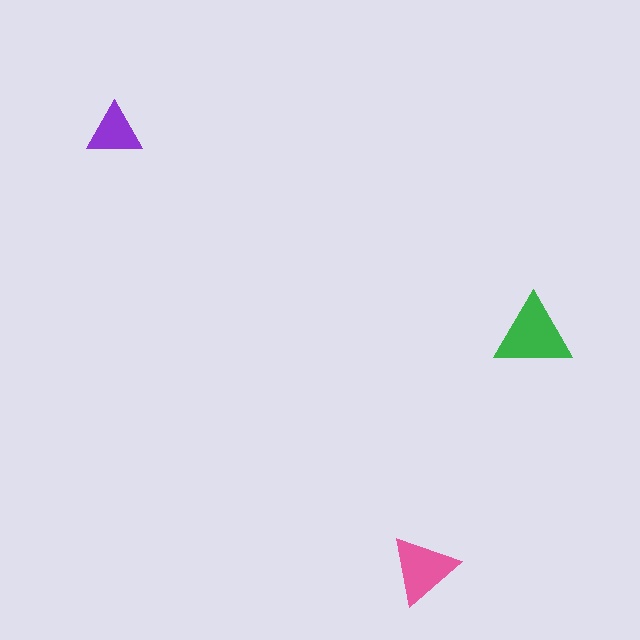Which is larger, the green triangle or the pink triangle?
The green one.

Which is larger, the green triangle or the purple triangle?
The green one.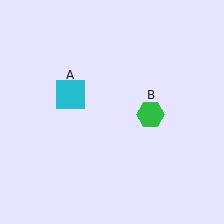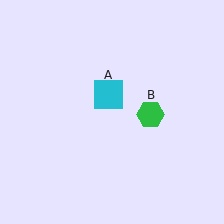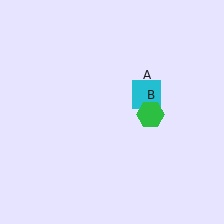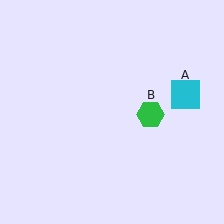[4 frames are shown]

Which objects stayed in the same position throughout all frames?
Green hexagon (object B) remained stationary.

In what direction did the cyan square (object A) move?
The cyan square (object A) moved right.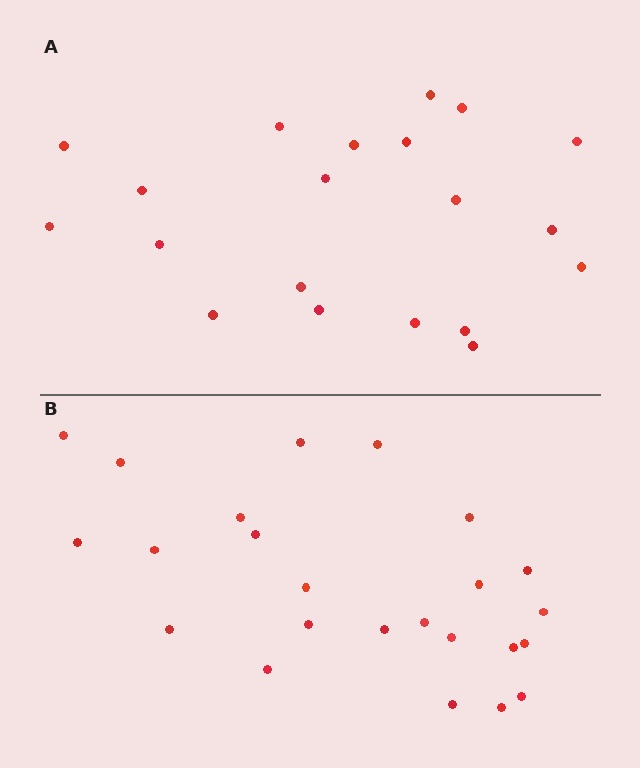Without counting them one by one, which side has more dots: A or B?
Region B (the bottom region) has more dots.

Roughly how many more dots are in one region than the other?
Region B has about 4 more dots than region A.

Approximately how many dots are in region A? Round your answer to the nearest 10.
About 20 dots.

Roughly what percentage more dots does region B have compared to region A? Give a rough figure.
About 20% more.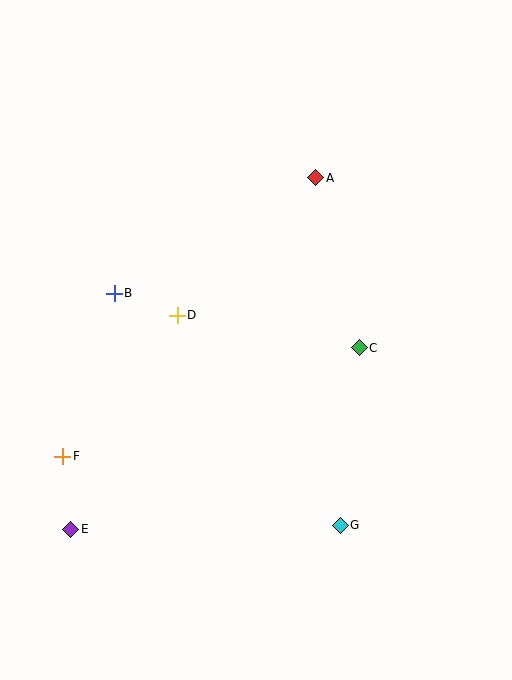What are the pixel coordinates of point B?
Point B is at (114, 293).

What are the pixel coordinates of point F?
Point F is at (63, 456).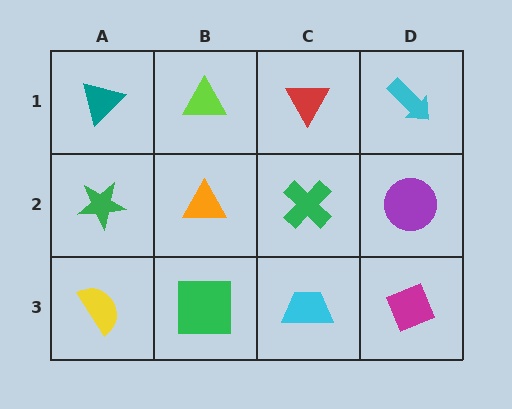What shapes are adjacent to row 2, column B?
A lime triangle (row 1, column B), a green square (row 3, column B), a green star (row 2, column A), a green cross (row 2, column C).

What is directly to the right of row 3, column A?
A green square.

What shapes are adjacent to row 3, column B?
An orange triangle (row 2, column B), a yellow semicircle (row 3, column A), a cyan trapezoid (row 3, column C).